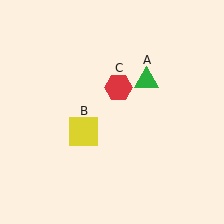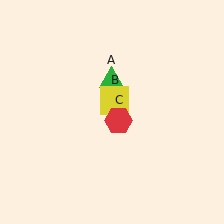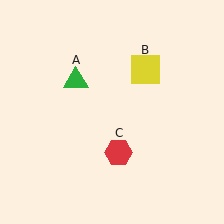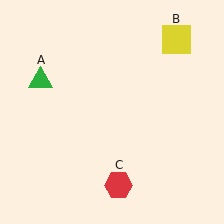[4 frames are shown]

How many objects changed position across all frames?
3 objects changed position: green triangle (object A), yellow square (object B), red hexagon (object C).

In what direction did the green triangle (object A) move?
The green triangle (object A) moved left.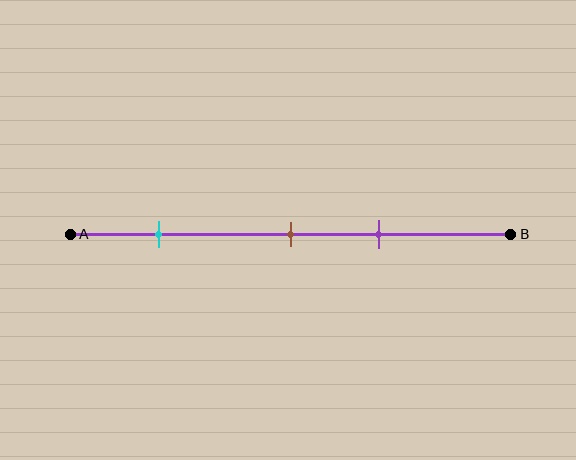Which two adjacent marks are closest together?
The brown and purple marks are the closest adjacent pair.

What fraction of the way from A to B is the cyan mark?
The cyan mark is approximately 20% (0.2) of the way from A to B.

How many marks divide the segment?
There are 3 marks dividing the segment.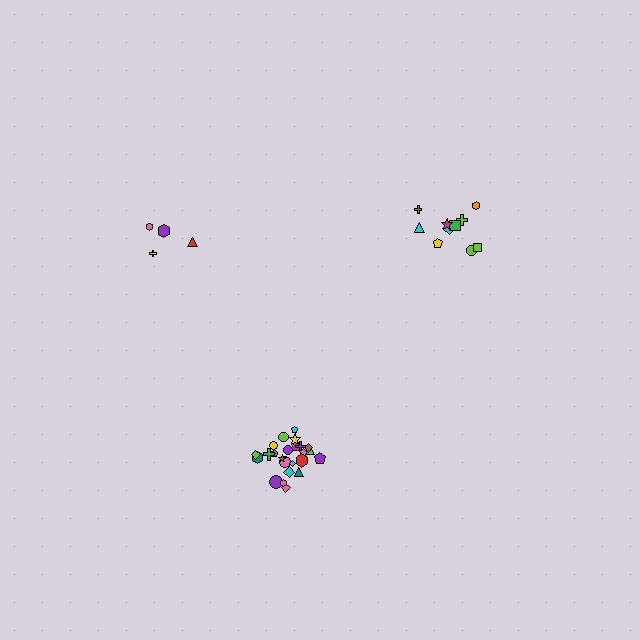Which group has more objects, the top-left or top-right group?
The top-right group.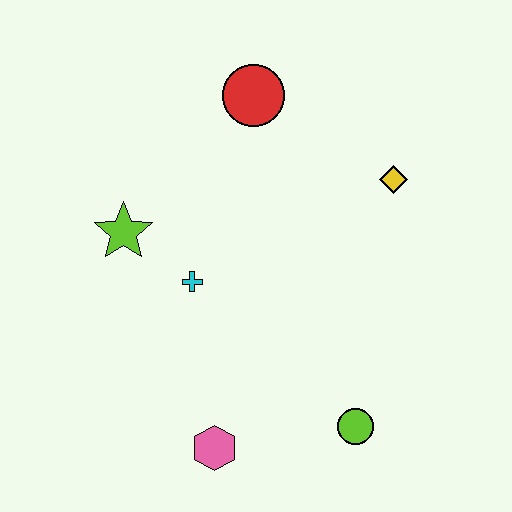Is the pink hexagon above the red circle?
No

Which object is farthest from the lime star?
The lime circle is farthest from the lime star.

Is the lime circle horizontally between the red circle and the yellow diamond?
Yes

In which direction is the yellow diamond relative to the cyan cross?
The yellow diamond is to the right of the cyan cross.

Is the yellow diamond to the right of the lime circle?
Yes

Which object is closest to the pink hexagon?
The lime circle is closest to the pink hexagon.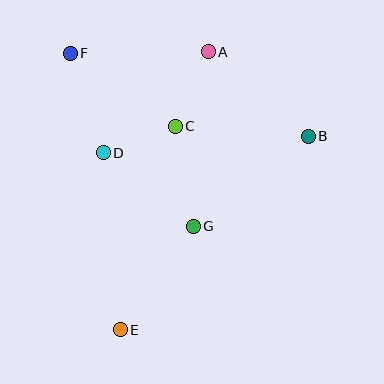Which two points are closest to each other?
Points C and D are closest to each other.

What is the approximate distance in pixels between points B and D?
The distance between B and D is approximately 205 pixels.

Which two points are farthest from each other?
Points A and E are farthest from each other.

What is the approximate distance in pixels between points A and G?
The distance between A and G is approximately 175 pixels.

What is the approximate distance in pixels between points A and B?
The distance between A and B is approximately 131 pixels.